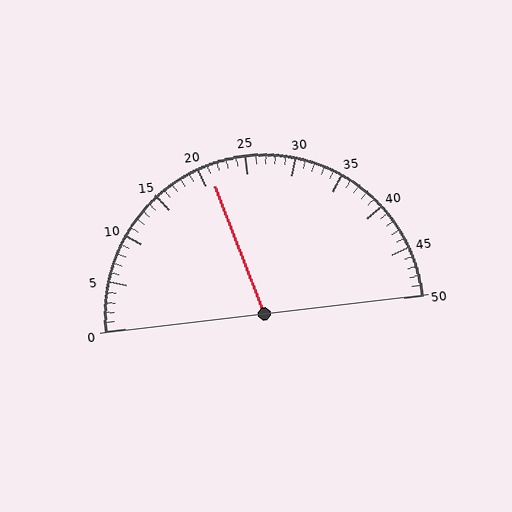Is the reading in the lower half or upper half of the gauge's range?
The reading is in the lower half of the range (0 to 50).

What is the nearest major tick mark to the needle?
The nearest major tick mark is 20.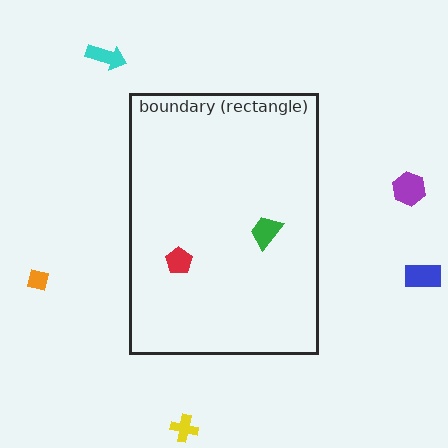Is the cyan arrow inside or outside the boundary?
Outside.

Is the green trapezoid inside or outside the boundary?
Inside.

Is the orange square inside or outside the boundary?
Outside.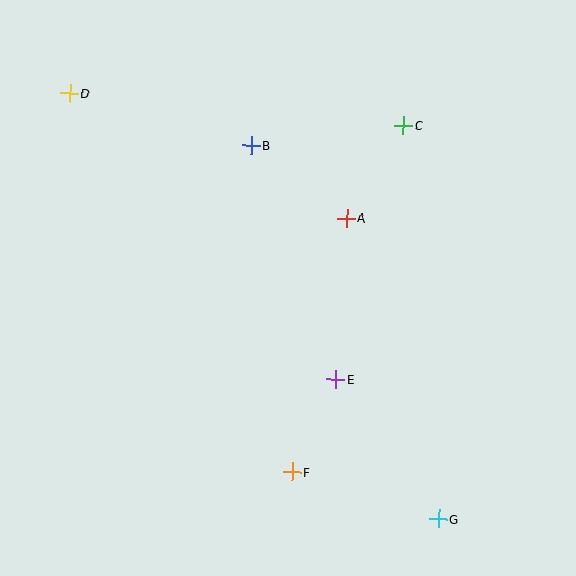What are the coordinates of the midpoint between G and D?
The midpoint between G and D is at (254, 306).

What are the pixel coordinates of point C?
Point C is at (403, 126).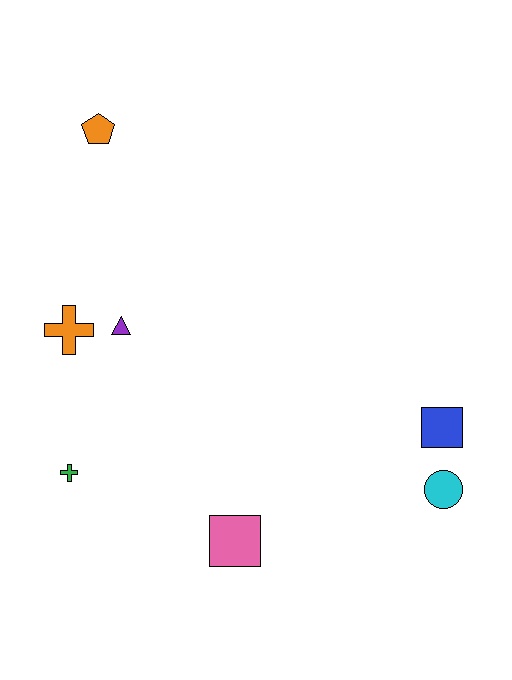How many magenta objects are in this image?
There are no magenta objects.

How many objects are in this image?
There are 7 objects.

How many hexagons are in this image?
There are no hexagons.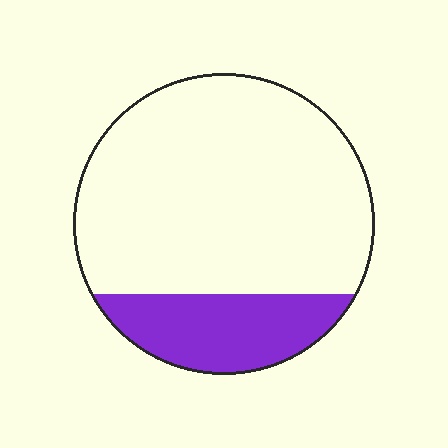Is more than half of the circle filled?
No.